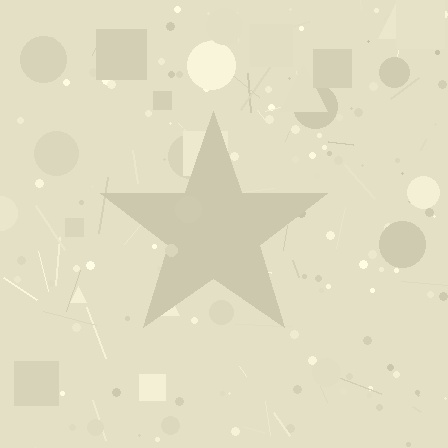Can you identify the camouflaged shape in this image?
The camouflaged shape is a star.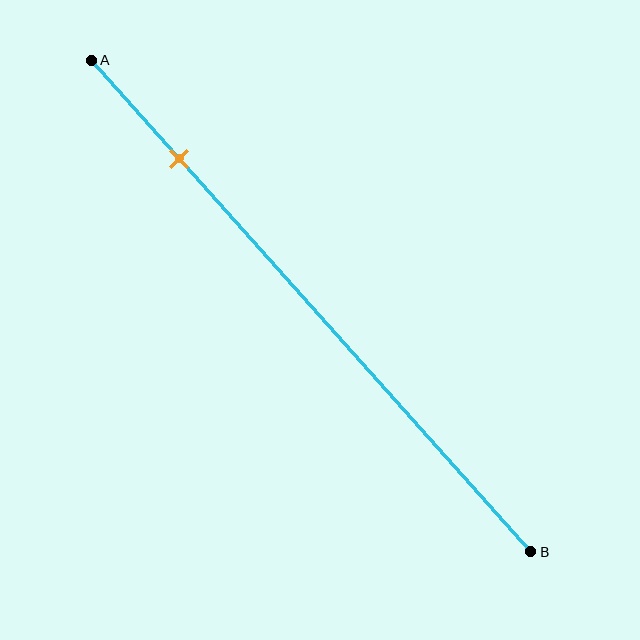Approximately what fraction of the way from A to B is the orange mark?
The orange mark is approximately 20% of the way from A to B.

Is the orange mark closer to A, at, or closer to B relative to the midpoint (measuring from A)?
The orange mark is closer to point A than the midpoint of segment AB.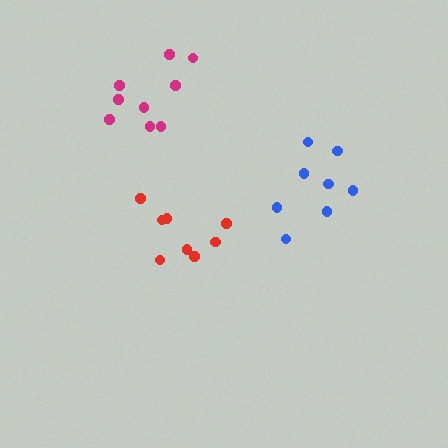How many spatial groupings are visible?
There are 3 spatial groupings.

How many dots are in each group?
Group 1: 8 dots, Group 2: 8 dots, Group 3: 9 dots (25 total).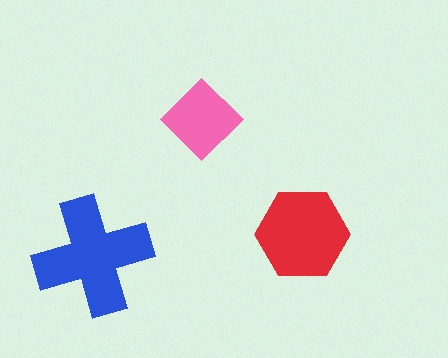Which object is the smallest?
The pink diamond.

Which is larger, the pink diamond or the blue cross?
The blue cross.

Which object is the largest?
The blue cross.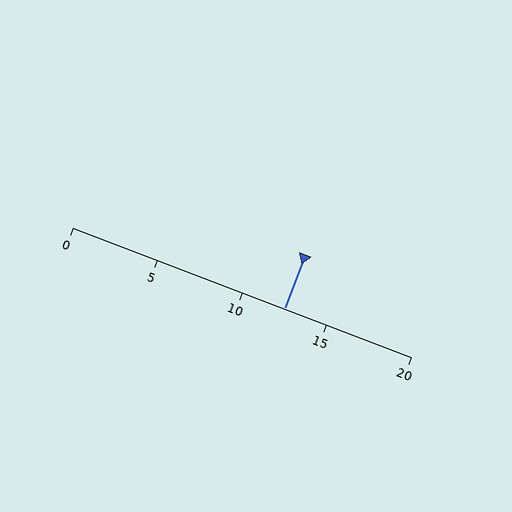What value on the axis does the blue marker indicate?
The marker indicates approximately 12.5.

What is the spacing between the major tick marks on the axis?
The major ticks are spaced 5 apart.